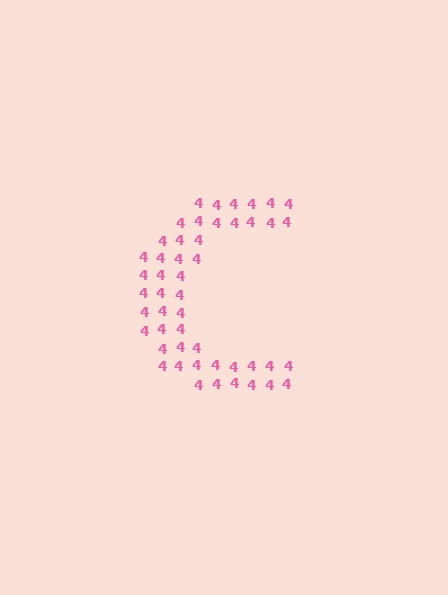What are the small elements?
The small elements are digit 4's.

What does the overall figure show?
The overall figure shows the letter C.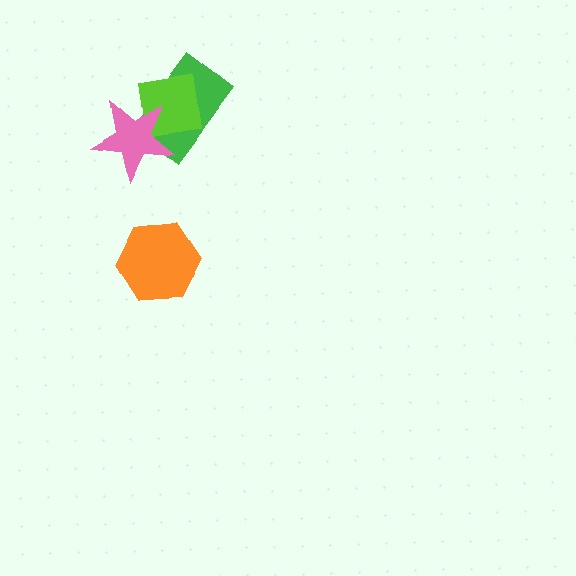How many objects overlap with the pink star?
2 objects overlap with the pink star.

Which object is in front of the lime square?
The pink star is in front of the lime square.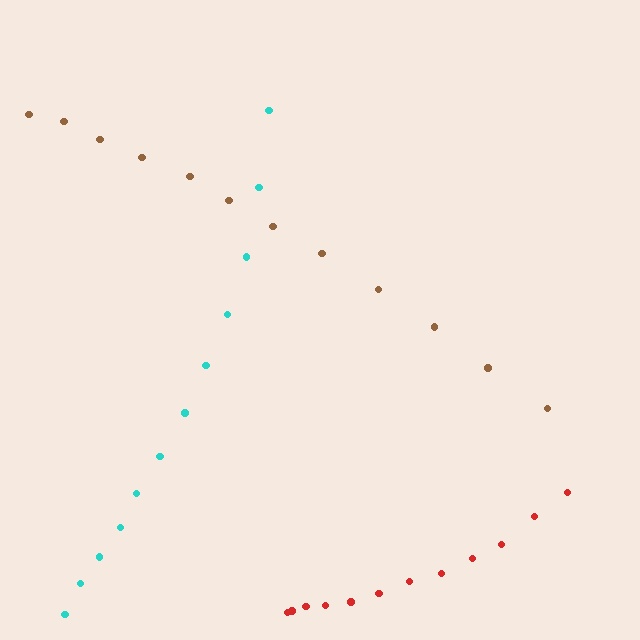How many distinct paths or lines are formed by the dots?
There are 3 distinct paths.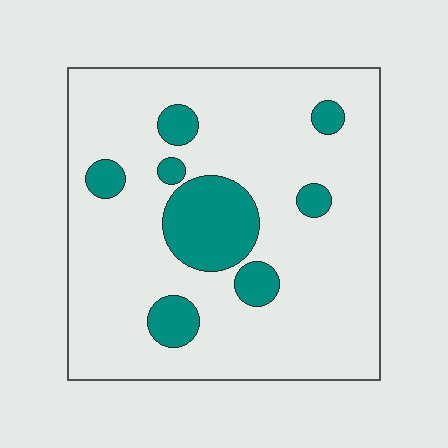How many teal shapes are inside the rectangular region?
8.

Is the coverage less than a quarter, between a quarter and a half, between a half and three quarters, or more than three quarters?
Less than a quarter.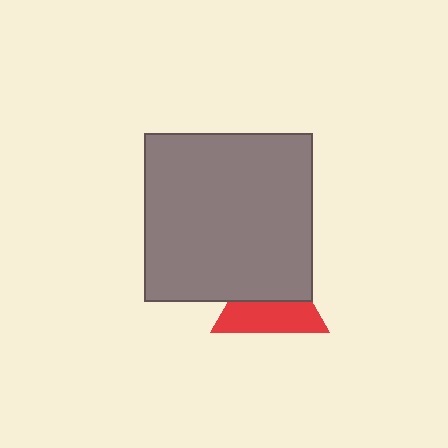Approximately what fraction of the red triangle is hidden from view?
Roughly 48% of the red triangle is hidden behind the gray square.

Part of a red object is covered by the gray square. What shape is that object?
It is a triangle.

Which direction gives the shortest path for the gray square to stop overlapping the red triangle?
Moving up gives the shortest separation.